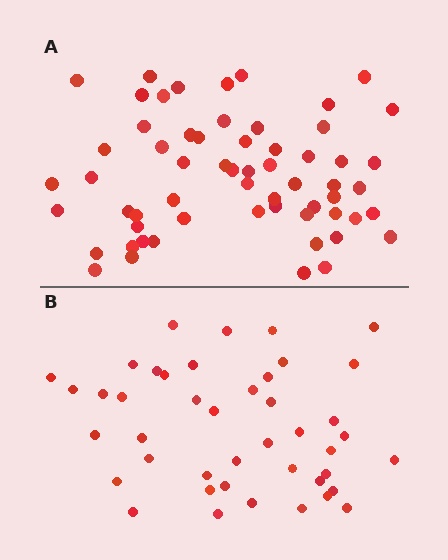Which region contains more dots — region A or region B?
Region A (the top region) has more dots.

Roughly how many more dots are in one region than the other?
Region A has approximately 15 more dots than region B.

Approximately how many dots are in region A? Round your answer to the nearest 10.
About 60 dots.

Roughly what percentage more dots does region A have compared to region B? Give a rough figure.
About 40% more.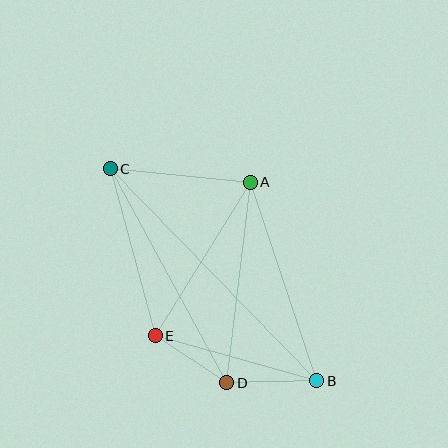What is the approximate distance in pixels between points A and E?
The distance between A and E is approximately 181 pixels.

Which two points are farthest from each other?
Points B and C are farthest from each other.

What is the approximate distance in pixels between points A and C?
The distance between A and C is approximately 141 pixels.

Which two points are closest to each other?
Points D and E are closest to each other.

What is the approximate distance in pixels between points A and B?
The distance between A and B is approximately 209 pixels.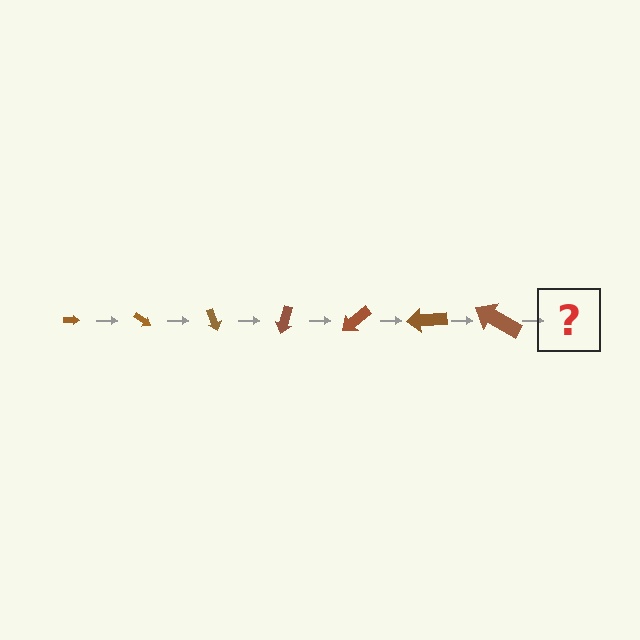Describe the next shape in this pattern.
It should be an arrow, larger than the previous one and rotated 245 degrees from the start.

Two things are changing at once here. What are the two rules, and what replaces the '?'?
The two rules are that the arrow grows larger each step and it rotates 35 degrees each step. The '?' should be an arrow, larger than the previous one and rotated 245 degrees from the start.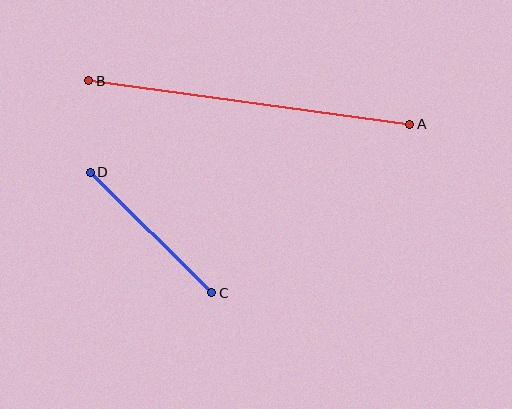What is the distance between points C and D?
The distance is approximately 171 pixels.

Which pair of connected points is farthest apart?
Points A and B are farthest apart.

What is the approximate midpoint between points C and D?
The midpoint is at approximately (151, 232) pixels.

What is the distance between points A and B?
The distance is approximately 324 pixels.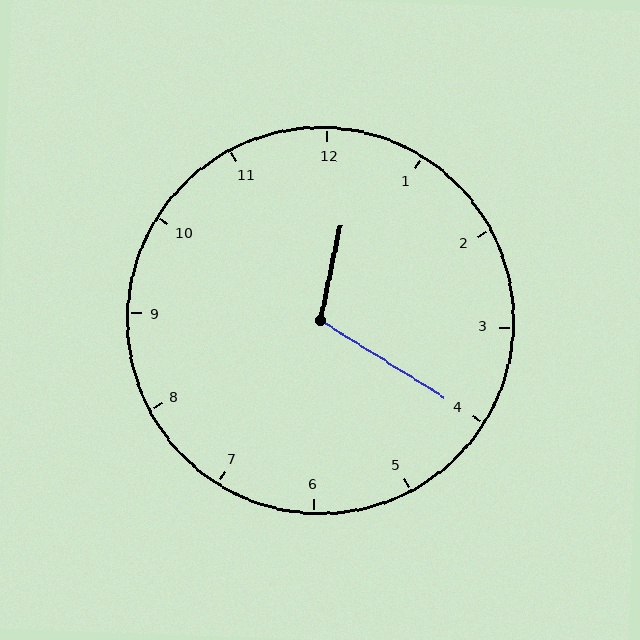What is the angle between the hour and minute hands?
Approximately 110 degrees.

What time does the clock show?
12:20.